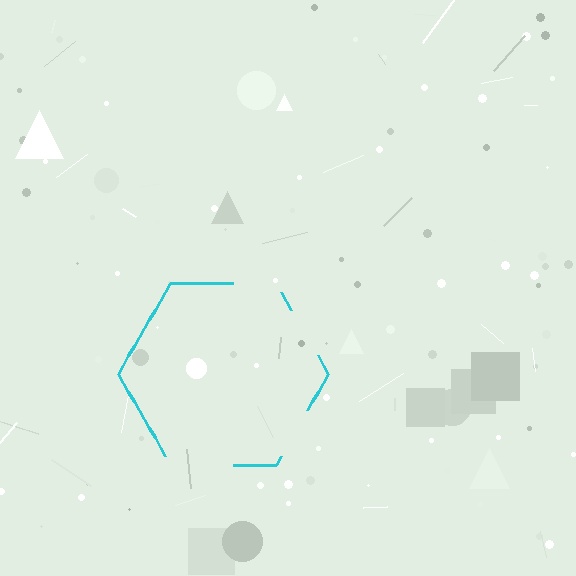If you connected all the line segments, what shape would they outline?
They would outline a hexagon.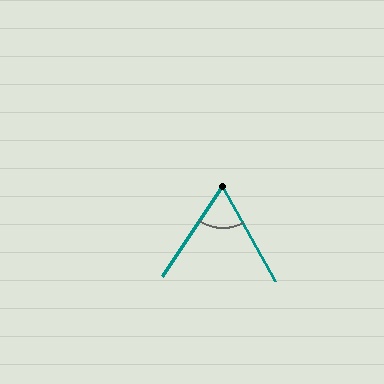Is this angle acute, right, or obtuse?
It is acute.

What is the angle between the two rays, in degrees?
Approximately 62 degrees.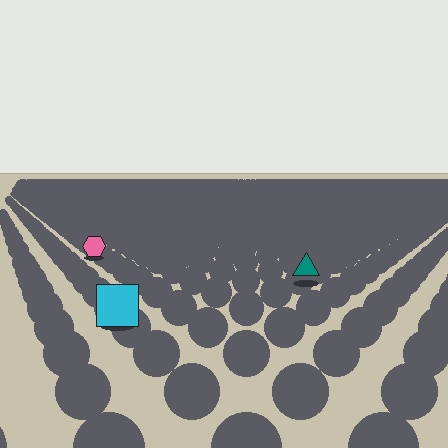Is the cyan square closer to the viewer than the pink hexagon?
Yes. The cyan square is closer — you can tell from the texture gradient: the ground texture is coarser near it.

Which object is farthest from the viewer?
The pink hexagon is farthest from the viewer. It appears smaller and the ground texture around it is denser.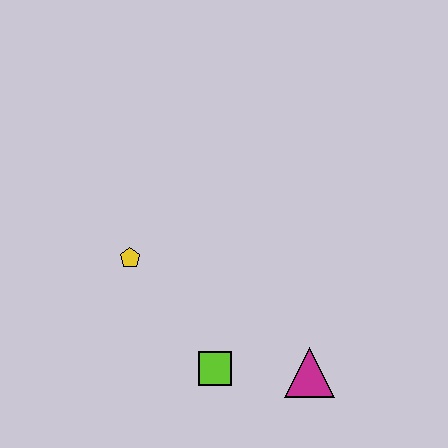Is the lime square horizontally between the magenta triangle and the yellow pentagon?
Yes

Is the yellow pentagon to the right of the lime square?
No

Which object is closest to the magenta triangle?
The lime square is closest to the magenta triangle.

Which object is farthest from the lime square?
The yellow pentagon is farthest from the lime square.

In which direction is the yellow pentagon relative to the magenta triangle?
The yellow pentagon is to the left of the magenta triangle.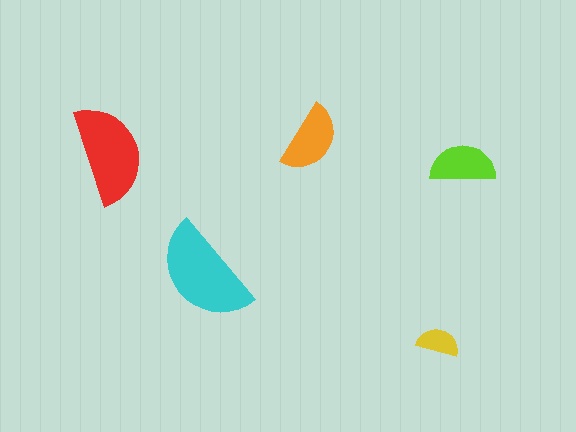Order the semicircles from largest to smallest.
the cyan one, the red one, the orange one, the lime one, the yellow one.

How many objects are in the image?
There are 5 objects in the image.